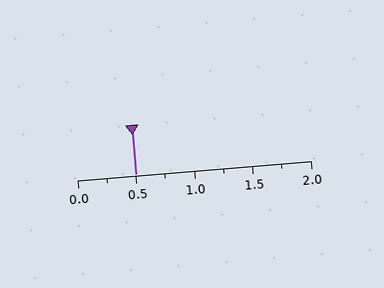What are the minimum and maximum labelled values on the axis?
The axis runs from 0.0 to 2.0.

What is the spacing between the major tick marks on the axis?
The major ticks are spaced 0.5 apart.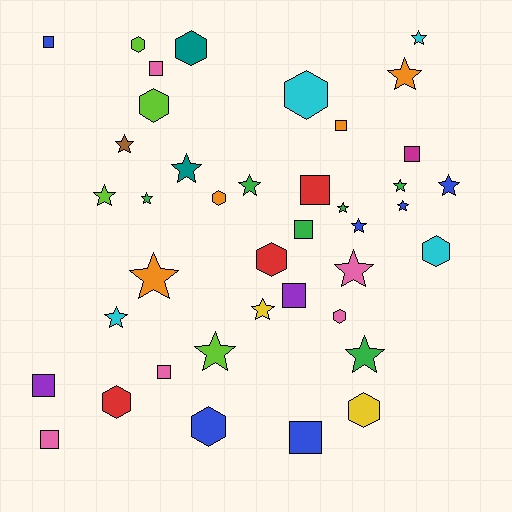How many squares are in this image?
There are 11 squares.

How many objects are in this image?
There are 40 objects.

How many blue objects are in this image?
There are 6 blue objects.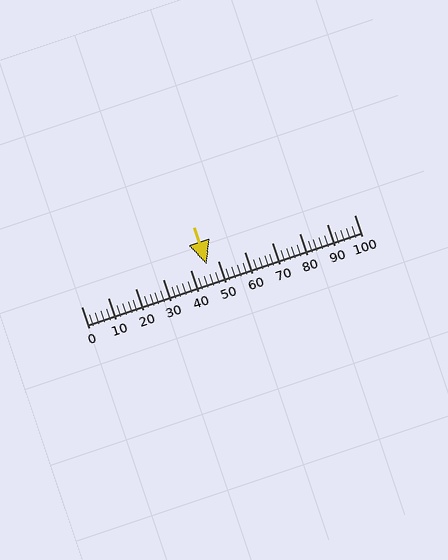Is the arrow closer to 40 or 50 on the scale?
The arrow is closer to 50.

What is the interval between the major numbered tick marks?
The major tick marks are spaced 10 units apart.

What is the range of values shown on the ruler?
The ruler shows values from 0 to 100.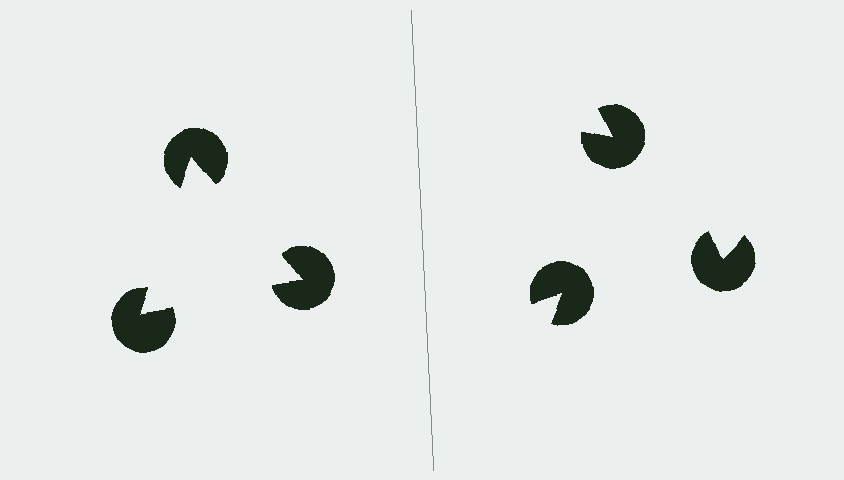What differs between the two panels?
The pac-man discs are positioned identically on both sides; only the wedge orientations differ. On the left they align to a triangle; on the right they are misaligned.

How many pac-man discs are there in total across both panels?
6 — 3 on each side.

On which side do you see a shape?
An illusory triangle appears on the left side. On the right side the wedge cuts are rotated, so no coherent shape forms.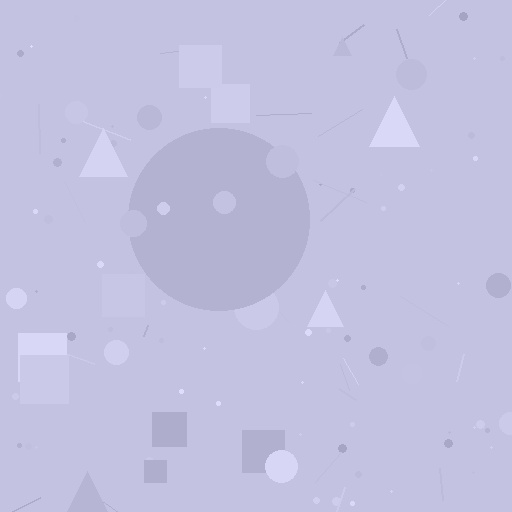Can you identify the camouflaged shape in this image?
The camouflaged shape is a circle.